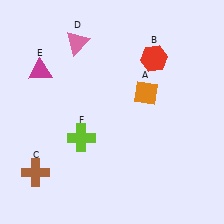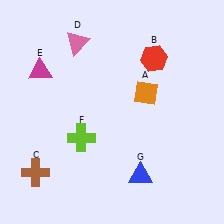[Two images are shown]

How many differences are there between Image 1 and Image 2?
There is 1 difference between the two images.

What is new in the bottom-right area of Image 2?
A blue triangle (G) was added in the bottom-right area of Image 2.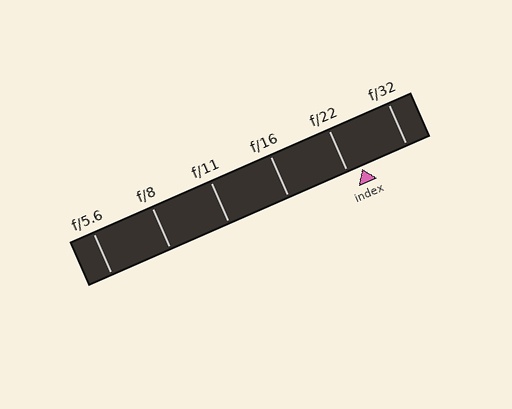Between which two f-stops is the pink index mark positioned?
The index mark is between f/22 and f/32.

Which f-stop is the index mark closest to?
The index mark is closest to f/22.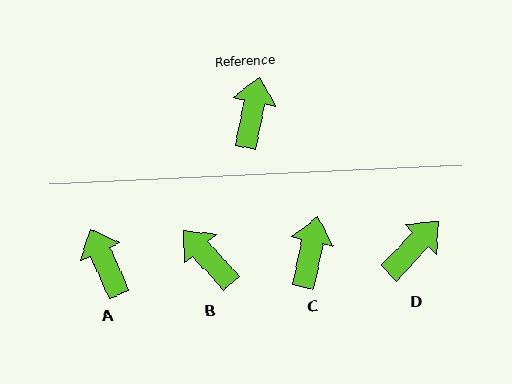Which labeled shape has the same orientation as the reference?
C.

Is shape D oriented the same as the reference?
No, it is off by about 32 degrees.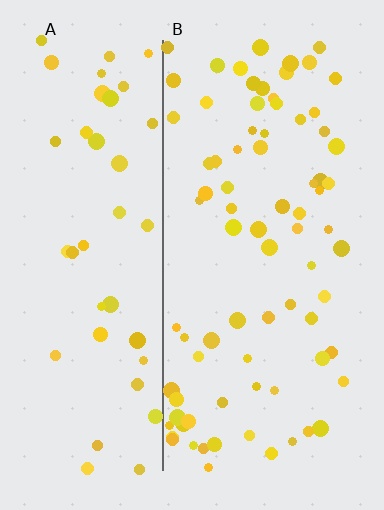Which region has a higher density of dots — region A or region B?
B (the right).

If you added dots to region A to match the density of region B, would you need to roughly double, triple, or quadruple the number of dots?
Approximately double.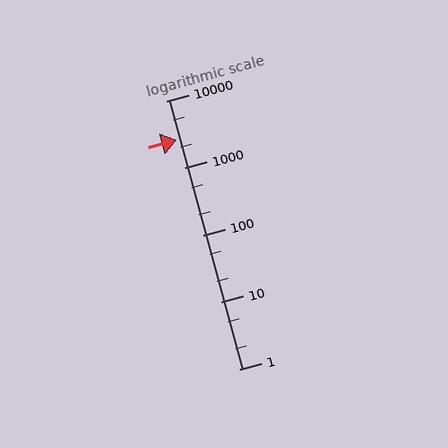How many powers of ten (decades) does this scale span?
The scale spans 4 decades, from 1 to 10000.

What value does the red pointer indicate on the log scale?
The pointer indicates approximately 2600.